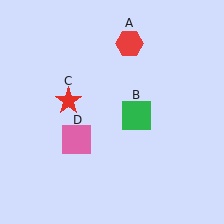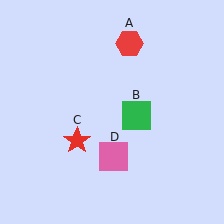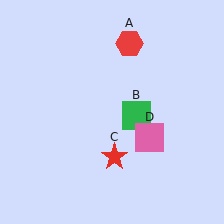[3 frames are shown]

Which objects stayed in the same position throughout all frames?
Red hexagon (object A) and green square (object B) remained stationary.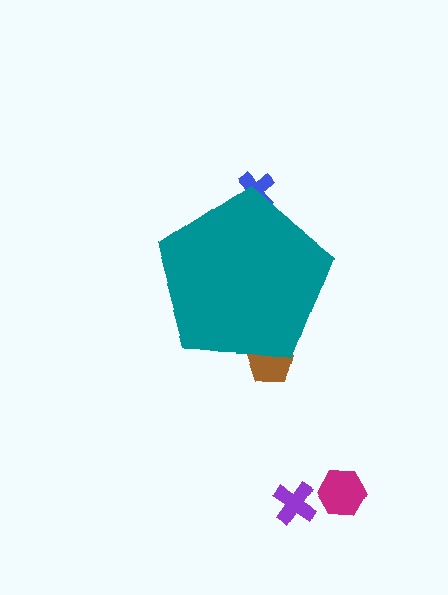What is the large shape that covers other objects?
A teal pentagon.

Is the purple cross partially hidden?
No, the purple cross is fully visible.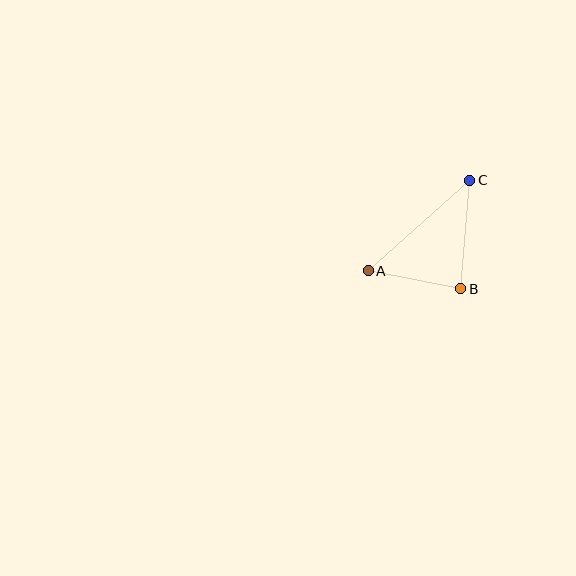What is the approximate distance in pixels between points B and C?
The distance between B and C is approximately 109 pixels.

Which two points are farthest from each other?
Points A and C are farthest from each other.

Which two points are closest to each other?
Points A and B are closest to each other.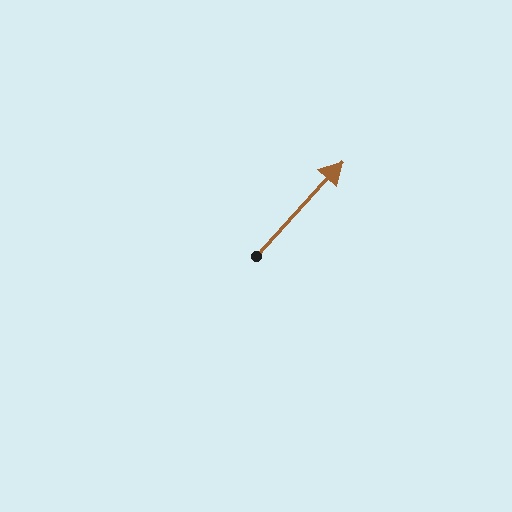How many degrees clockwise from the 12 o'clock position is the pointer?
Approximately 42 degrees.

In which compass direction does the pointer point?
Northeast.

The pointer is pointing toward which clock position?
Roughly 1 o'clock.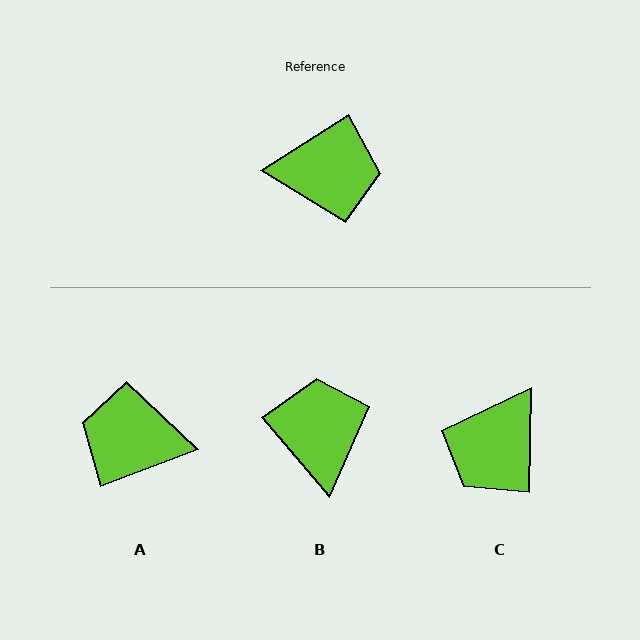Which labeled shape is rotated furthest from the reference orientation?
A, about 169 degrees away.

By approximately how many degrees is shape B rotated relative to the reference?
Approximately 98 degrees counter-clockwise.